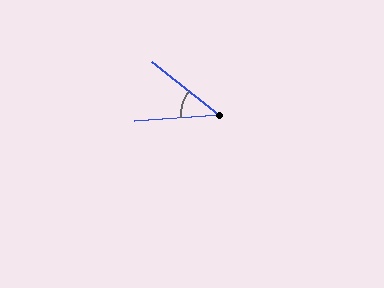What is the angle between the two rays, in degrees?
Approximately 42 degrees.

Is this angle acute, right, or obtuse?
It is acute.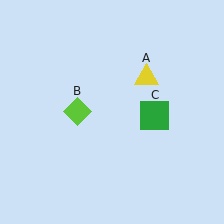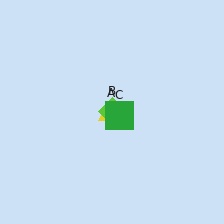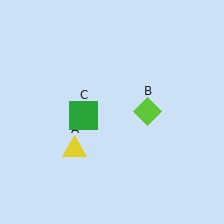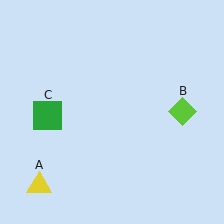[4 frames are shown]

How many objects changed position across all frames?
3 objects changed position: yellow triangle (object A), lime diamond (object B), green square (object C).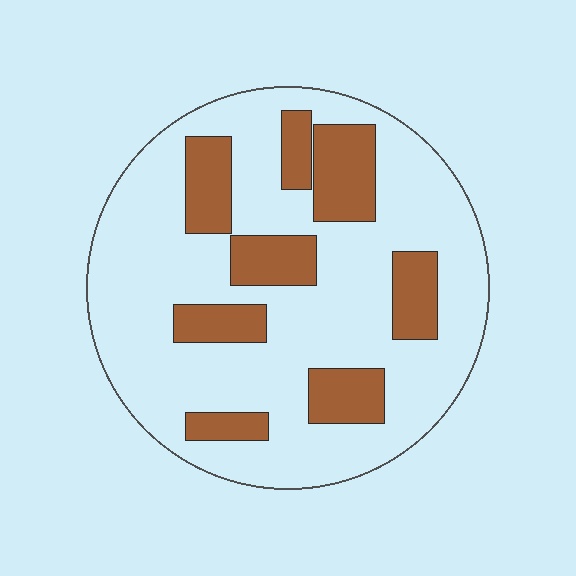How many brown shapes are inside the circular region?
8.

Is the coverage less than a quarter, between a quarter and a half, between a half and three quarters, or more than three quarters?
Between a quarter and a half.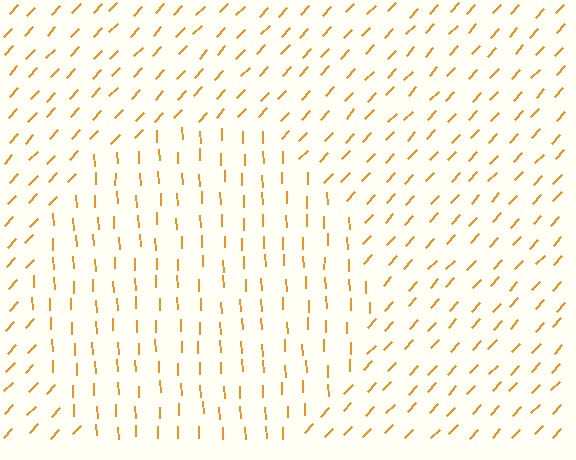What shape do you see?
I see a circle.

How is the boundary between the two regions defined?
The boundary is defined purely by a change in line orientation (approximately 45 degrees difference). All lines are the same color and thickness.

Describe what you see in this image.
The image is filled with small orange line segments. A circle region in the image has lines oriented differently from the surrounding lines, creating a visible texture boundary.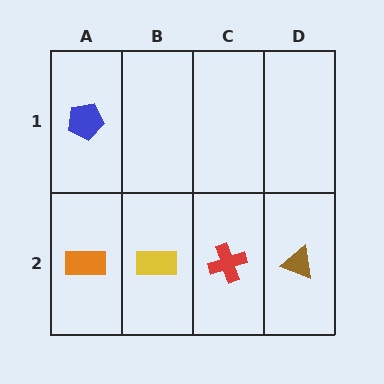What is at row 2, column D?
A brown triangle.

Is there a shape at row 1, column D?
No, that cell is empty.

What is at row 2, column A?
An orange rectangle.